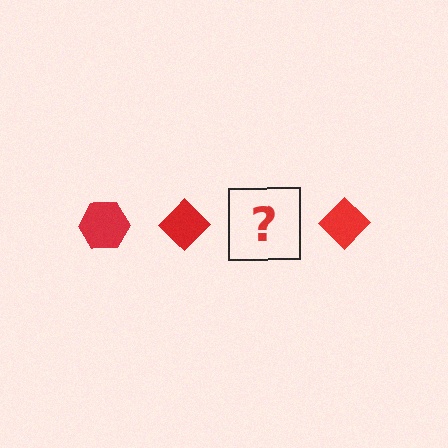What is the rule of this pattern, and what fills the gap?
The rule is that the pattern cycles through hexagon, diamond shapes in red. The gap should be filled with a red hexagon.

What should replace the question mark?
The question mark should be replaced with a red hexagon.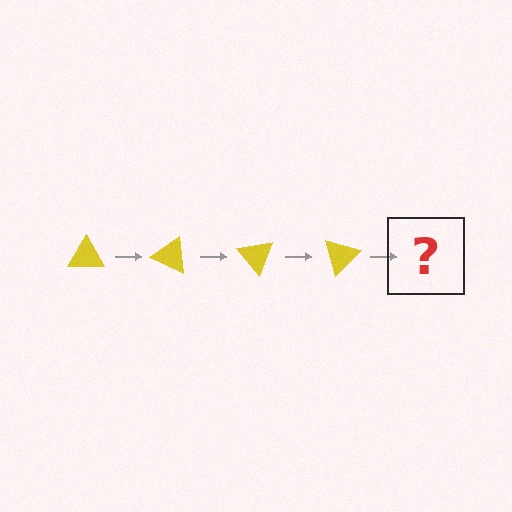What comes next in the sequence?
The next element should be a yellow triangle rotated 100 degrees.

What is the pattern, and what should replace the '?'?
The pattern is that the triangle rotates 25 degrees each step. The '?' should be a yellow triangle rotated 100 degrees.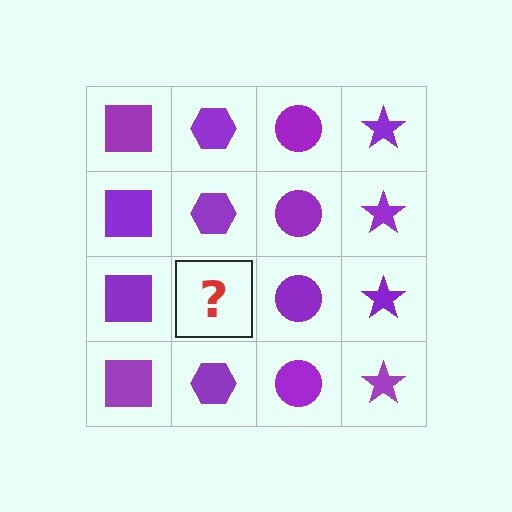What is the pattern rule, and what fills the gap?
The rule is that each column has a consistent shape. The gap should be filled with a purple hexagon.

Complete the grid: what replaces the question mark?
The question mark should be replaced with a purple hexagon.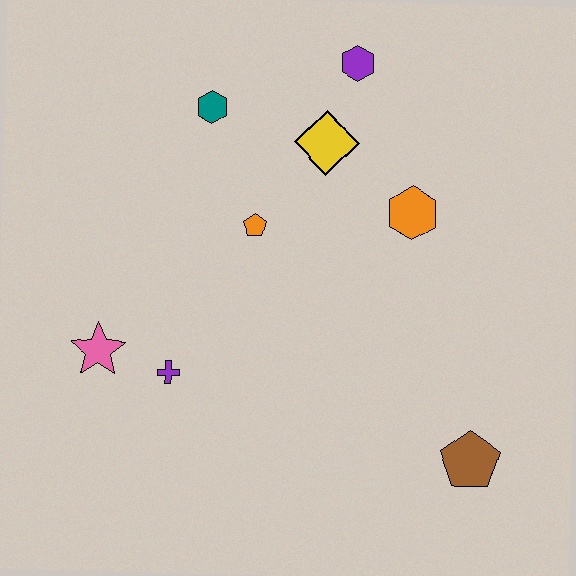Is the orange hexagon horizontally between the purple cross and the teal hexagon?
No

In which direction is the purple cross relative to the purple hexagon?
The purple cross is below the purple hexagon.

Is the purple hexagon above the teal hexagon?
Yes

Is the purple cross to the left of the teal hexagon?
Yes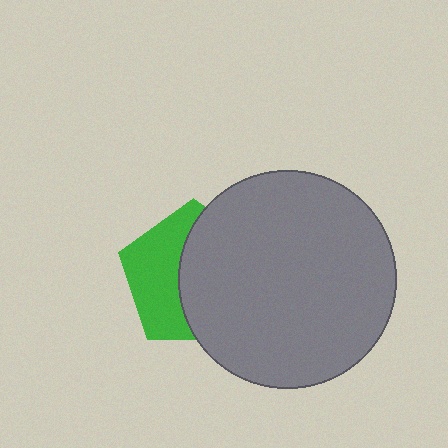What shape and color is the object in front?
The object in front is a gray circle.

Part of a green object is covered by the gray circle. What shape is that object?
It is a pentagon.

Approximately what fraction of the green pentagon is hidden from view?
Roughly 57% of the green pentagon is hidden behind the gray circle.